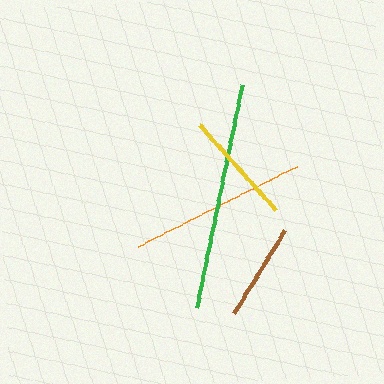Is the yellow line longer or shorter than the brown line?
The yellow line is longer than the brown line.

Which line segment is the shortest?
The brown line is the shortest at approximately 98 pixels.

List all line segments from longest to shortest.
From longest to shortest: green, orange, yellow, brown.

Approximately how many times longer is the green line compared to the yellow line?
The green line is approximately 2.0 times the length of the yellow line.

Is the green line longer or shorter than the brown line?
The green line is longer than the brown line.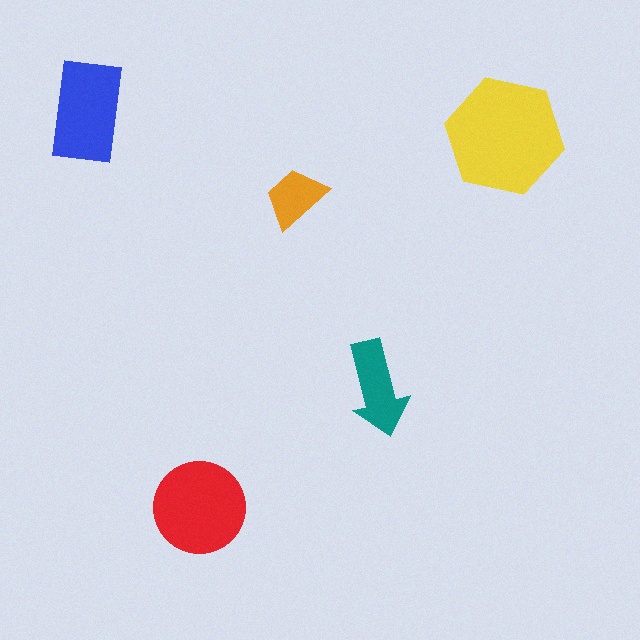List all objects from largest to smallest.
The yellow hexagon, the red circle, the blue rectangle, the teal arrow, the orange trapezoid.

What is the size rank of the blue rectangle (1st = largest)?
3rd.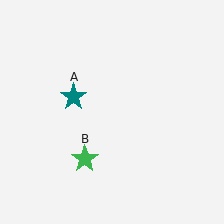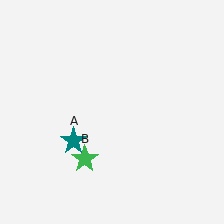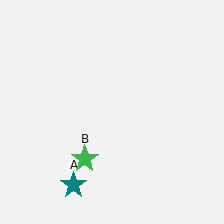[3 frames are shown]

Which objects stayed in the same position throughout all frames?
Green star (object B) remained stationary.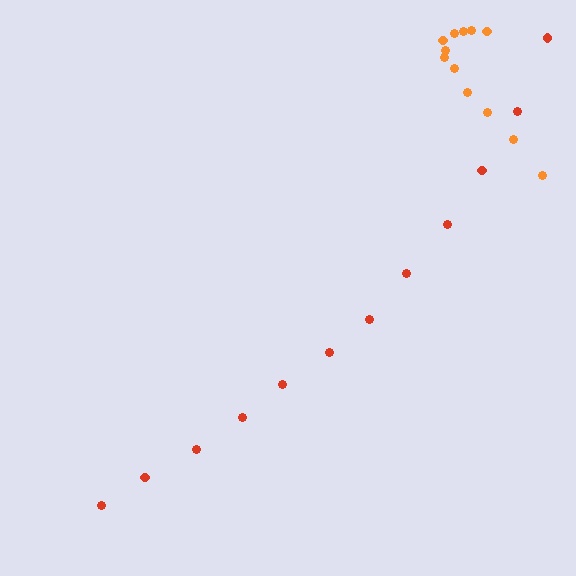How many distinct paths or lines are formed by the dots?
There are 2 distinct paths.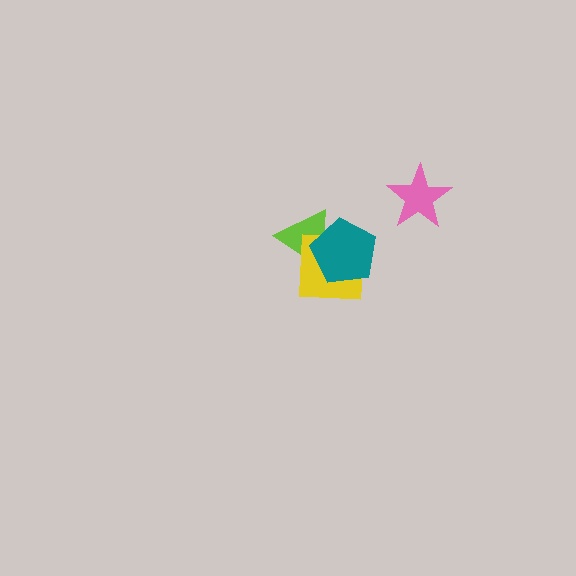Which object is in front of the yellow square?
The teal pentagon is in front of the yellow square.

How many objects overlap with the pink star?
0 objects overlap with the pink star.